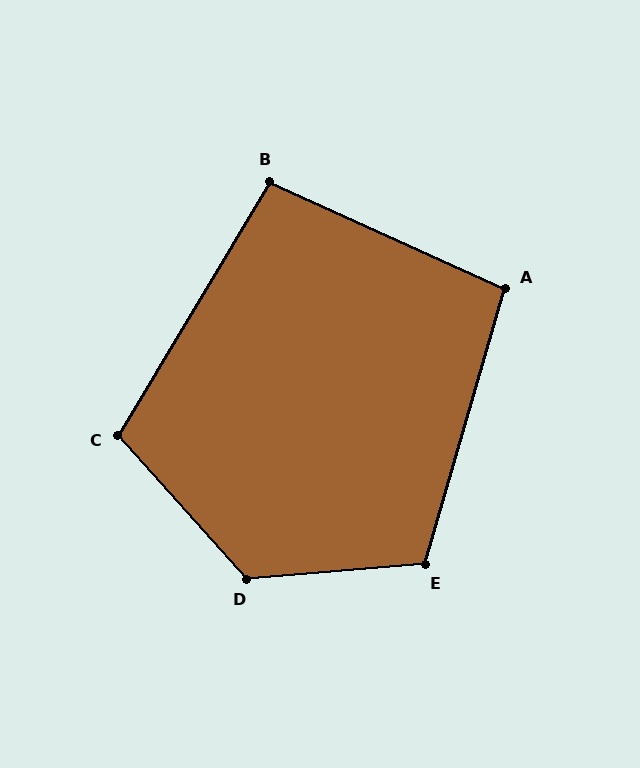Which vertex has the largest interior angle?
D, at approximately 127 degrees.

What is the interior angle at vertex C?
Approximately 107 degrees (obtuse).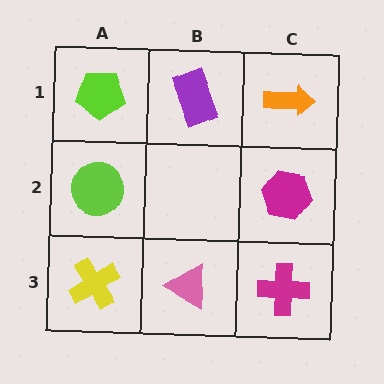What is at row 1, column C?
An orange arrow.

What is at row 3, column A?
A yellow cross.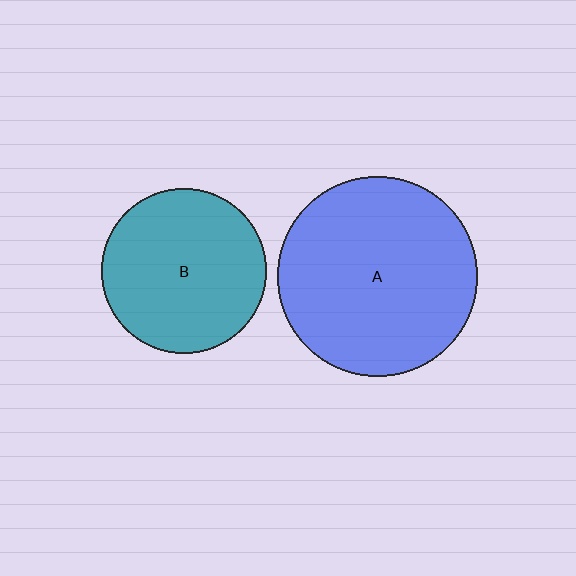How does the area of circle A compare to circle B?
Approximately 1.5 times.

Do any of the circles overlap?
No, none of the circles overlap.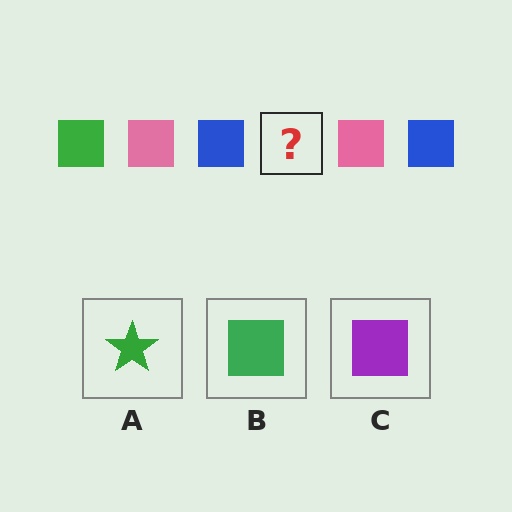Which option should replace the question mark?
Option B.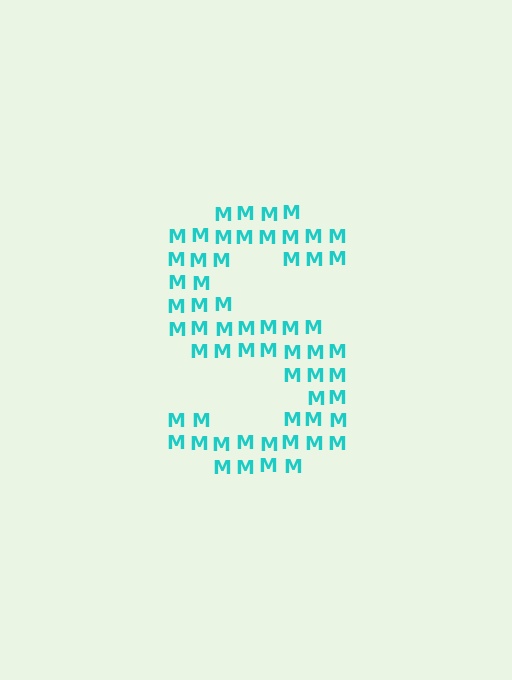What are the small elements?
The small elements are letter M's.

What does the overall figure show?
The overall figure shows the letter S.